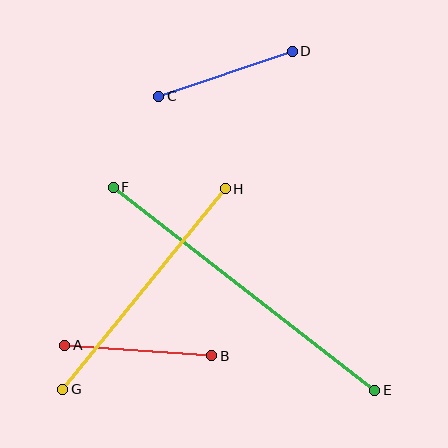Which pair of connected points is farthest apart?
Points E and F are farthest apart.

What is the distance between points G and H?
The distance is approximately 258 pixels.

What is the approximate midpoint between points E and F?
The midpoint is at approximately (244, 289) pixels.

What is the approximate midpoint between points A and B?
The midpoint is at approximately (138, 350) pixels.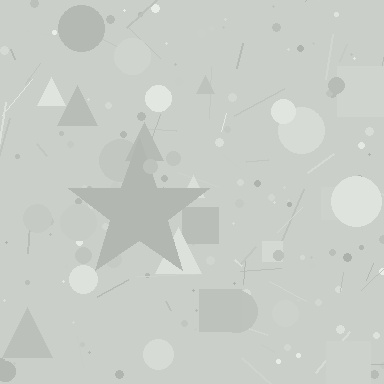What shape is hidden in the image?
A star is hidden in the image.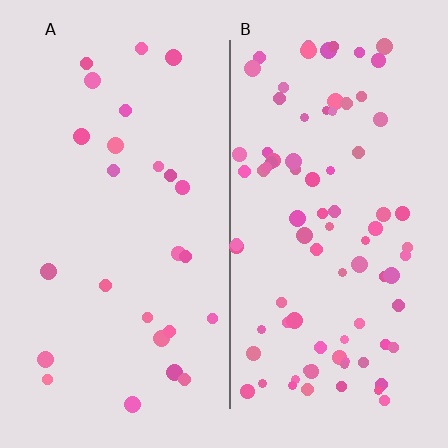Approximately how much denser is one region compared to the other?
Approximately 3.3× — region B over region A.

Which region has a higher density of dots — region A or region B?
B (the right).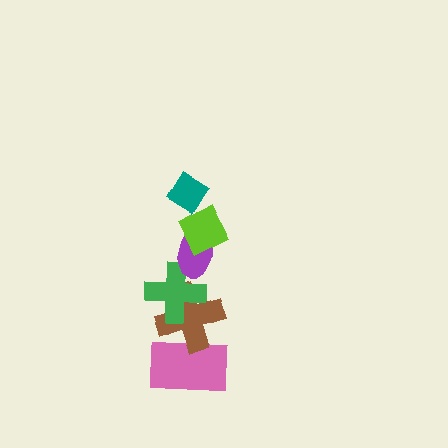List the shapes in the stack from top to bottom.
From top to bottom: the teal diamond, the lime diamond, the purple ellipse, the green cross, the brown cross, the pink rectangle.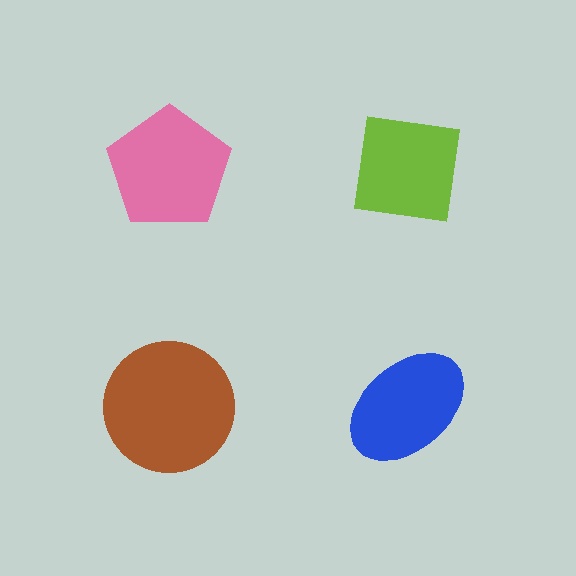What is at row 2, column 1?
A brown circle.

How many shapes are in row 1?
2 shapes.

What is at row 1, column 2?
A lime square.